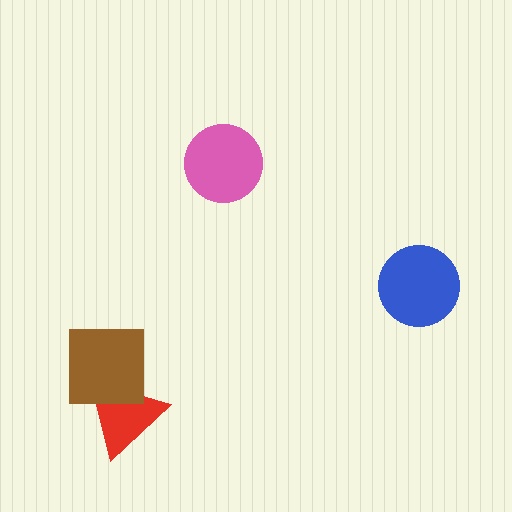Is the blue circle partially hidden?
No, no other shape covers it.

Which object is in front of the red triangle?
The brown square is in front of the red triangle.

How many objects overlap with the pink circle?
0 objects overlap with the pink circle.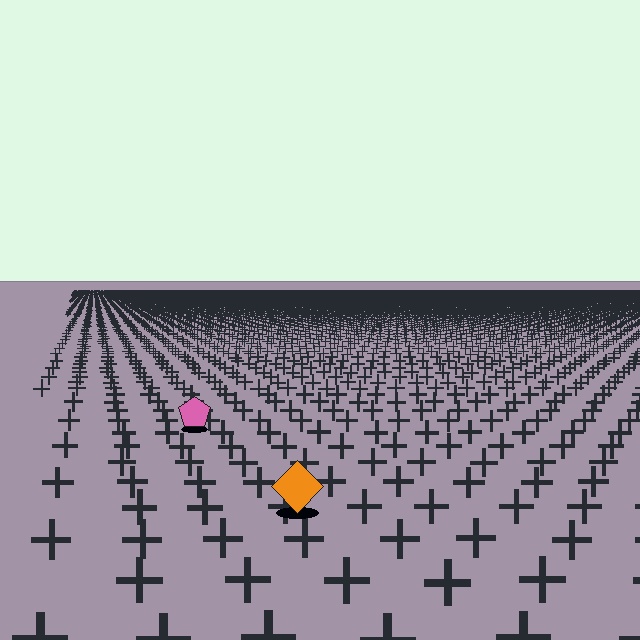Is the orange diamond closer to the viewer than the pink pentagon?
Yes. The orange diamond is closer — you can tell from the texture gradient: the ground texture is coarser near it.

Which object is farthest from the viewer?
The pink pentagon is farthest from the viewer. It appears smaller and the ground texture around it is denser.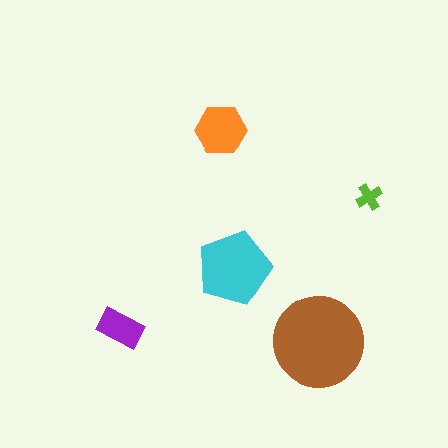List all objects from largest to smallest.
The brown circle, the cyan pentagon, the orange hexagon, the purple rectangle, the lime cross.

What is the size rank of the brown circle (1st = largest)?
1st.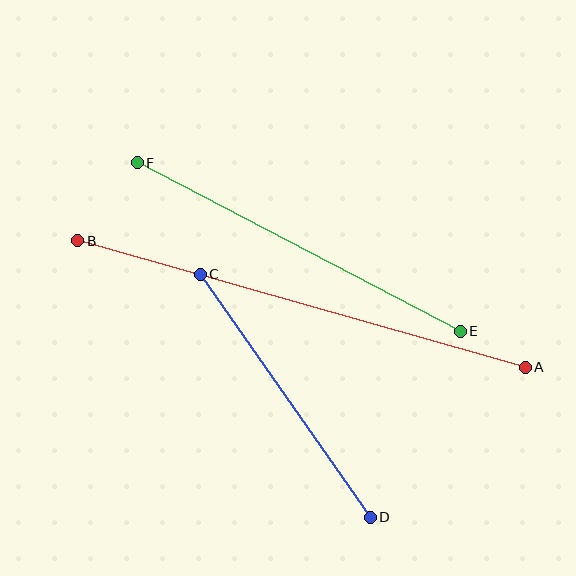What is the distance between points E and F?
The distance is approximately 364 pixels.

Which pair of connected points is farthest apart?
Points A and B are farthest apart.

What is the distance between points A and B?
The distance is approximately 465 pixels.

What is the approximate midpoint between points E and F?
The midpoint is at approximately (299, 247) pixels.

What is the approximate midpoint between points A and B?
The midpoint is at approximately (302, 304) pixels.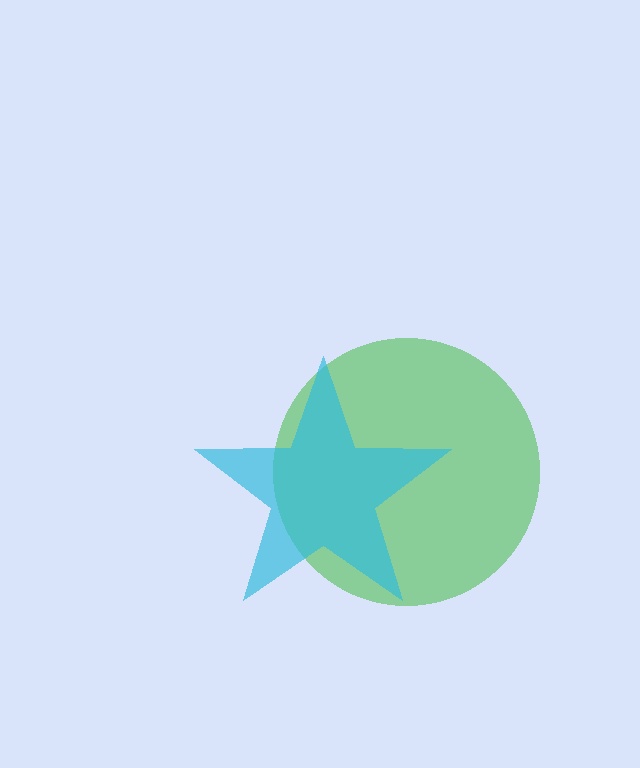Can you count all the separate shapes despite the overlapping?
Yes, there are 2 separate shapes.